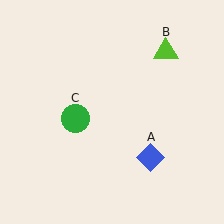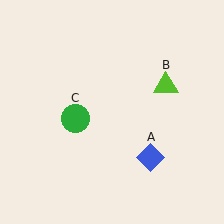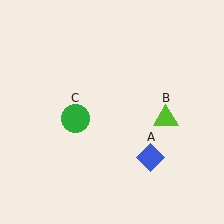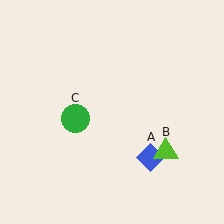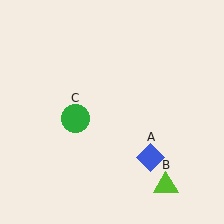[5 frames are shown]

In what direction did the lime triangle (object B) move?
The lime triangle (object B) moved down.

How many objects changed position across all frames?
1 object changed position: lime triangle (object B).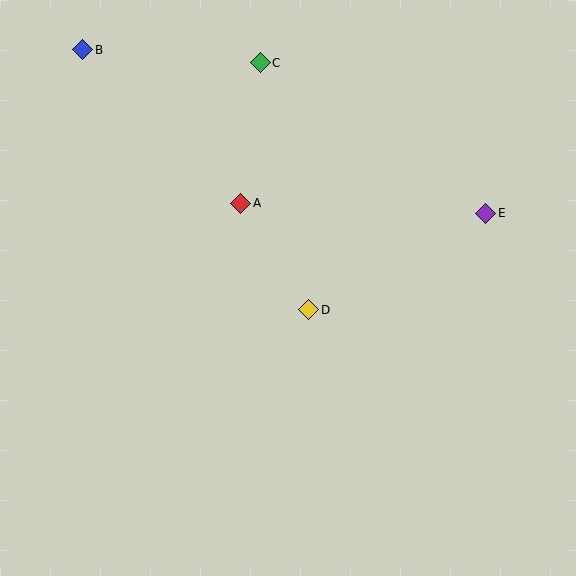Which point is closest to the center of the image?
Point D at (309, 310) is closest to the center.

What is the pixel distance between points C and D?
The distance between C and D is 252 pixels.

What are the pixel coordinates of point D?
Point D is at (309, 310).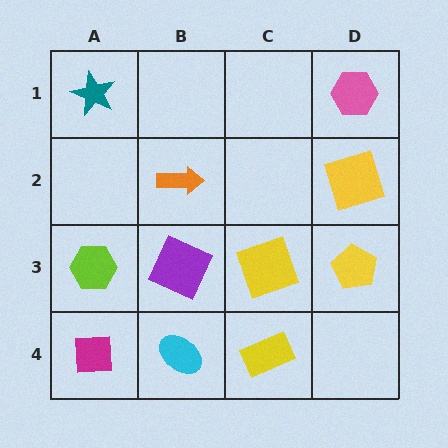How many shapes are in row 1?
2 shapes.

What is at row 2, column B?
An orange arrow.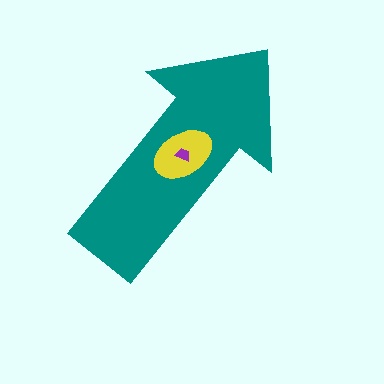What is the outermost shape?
The teal arrow.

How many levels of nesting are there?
3.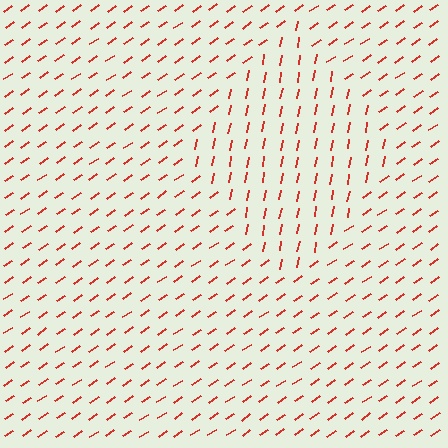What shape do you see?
I see a diamond.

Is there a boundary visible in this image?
Yes, there is a texture boundary formed by a change in line orientation.